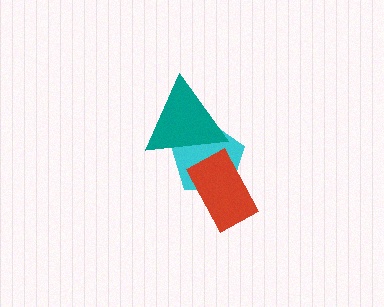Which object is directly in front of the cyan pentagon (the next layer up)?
The red rectangle is directly in front of the cyan pentagon.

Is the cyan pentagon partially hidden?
Yes, it is partially covered by another shape.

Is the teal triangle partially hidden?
No, no other shape covers it.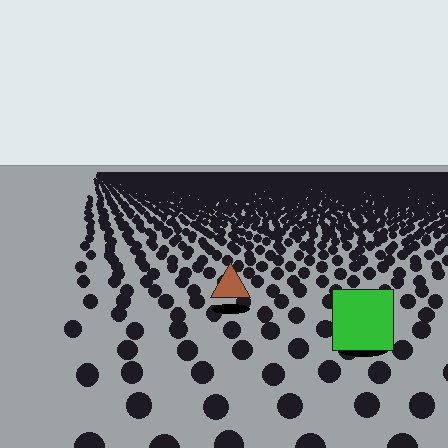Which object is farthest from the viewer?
The brown triangle is farthest from the viewer. It appears smaller and the ground texture around it is denser.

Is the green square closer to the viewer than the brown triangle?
Yes. The green square is closer — you can tell from the texture gradient: the ground texture is coarser near it.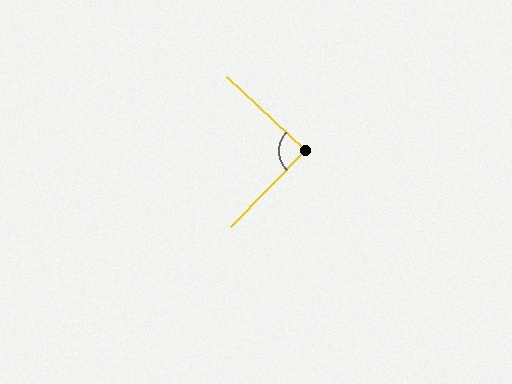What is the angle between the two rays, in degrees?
Approximately 88 degrees.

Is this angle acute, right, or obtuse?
It is approximately a right angle.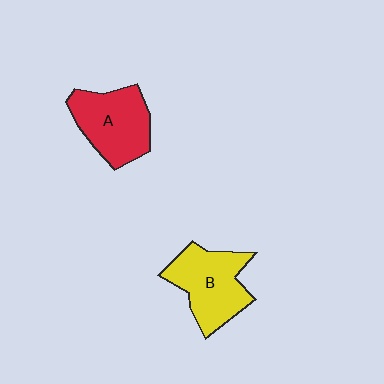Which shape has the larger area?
Shape B (yellow).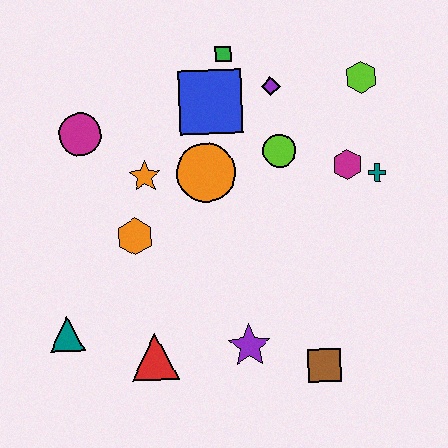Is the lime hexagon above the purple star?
Yes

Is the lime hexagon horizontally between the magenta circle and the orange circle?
No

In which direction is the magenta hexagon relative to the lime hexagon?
The magenta hexagon is below the lime hexagon.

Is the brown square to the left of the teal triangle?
No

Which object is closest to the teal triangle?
The red triangle is closest to the teal triangle.